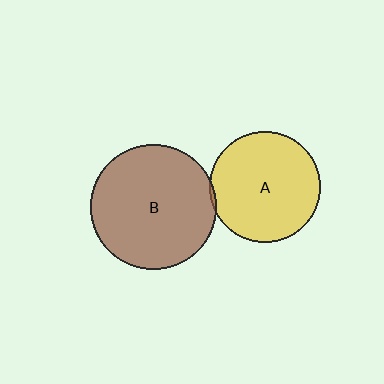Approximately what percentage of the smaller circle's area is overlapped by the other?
Approximately 5%.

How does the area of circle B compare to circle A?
Approximately 1.3 times.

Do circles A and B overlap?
Yes.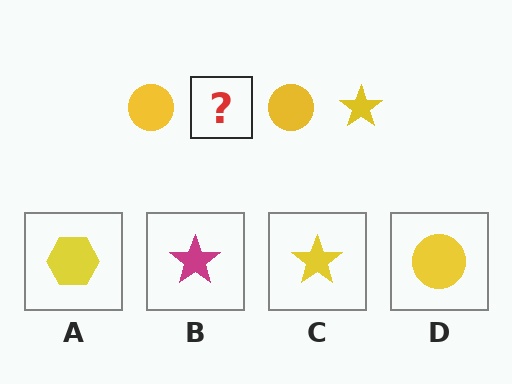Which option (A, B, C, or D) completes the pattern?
C.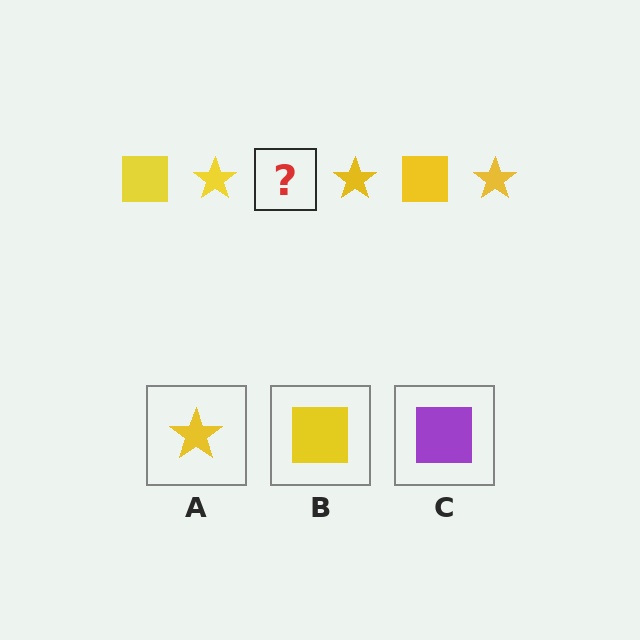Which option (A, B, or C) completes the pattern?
B.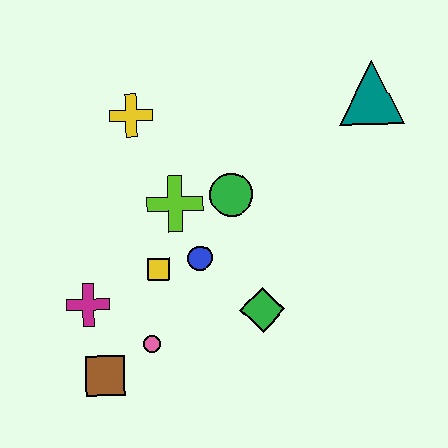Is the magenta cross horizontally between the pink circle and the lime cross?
No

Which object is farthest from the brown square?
The teal triangle is farthest from the brown square.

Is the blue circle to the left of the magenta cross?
No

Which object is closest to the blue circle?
The yellow square is closest to the blue circle.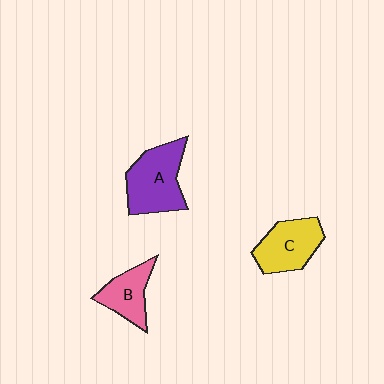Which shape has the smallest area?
Shape B (pink).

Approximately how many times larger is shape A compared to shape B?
Approximately 1.6 times.